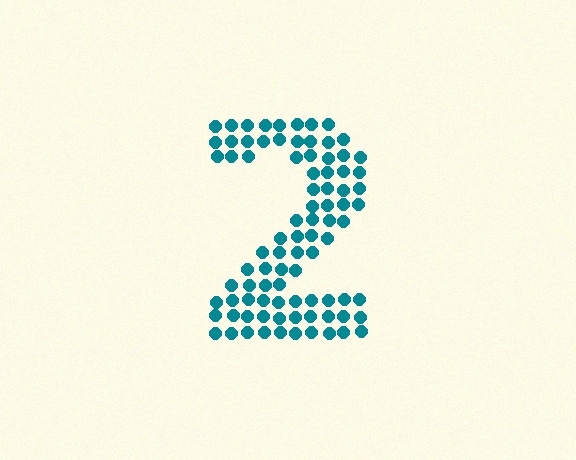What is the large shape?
The large shape is the digit 2.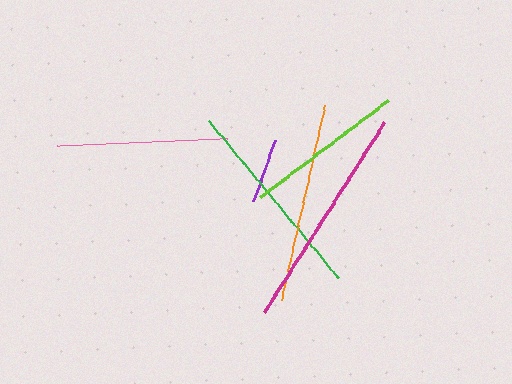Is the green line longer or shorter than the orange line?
The green line is longer than the orange line.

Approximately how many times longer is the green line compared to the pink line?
The green line is approximately 1.2 times the length of the pink line.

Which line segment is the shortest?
The purple line is the shortest at approximately 64 pixels.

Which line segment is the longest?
The magenta line is the longest at approximately 223 pixels.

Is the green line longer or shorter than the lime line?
The green line is longer than the lime line.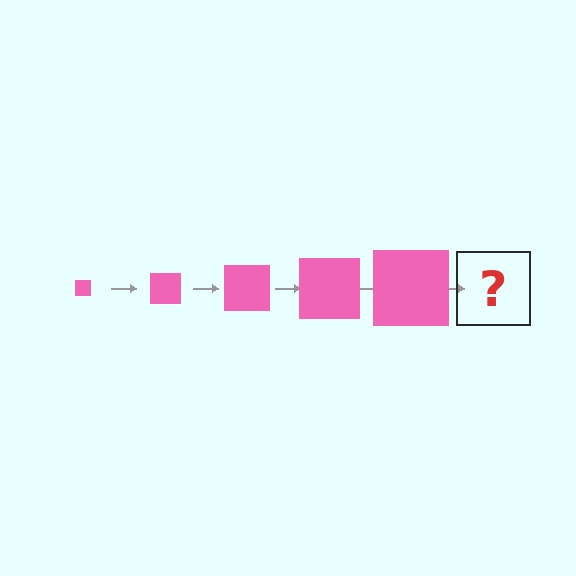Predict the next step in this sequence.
The next step is a pink square, larger than the previous one.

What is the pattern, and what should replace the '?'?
The pattern is that the square gets progressively larger each step. The '?' should be a pink square, larger than the previous one.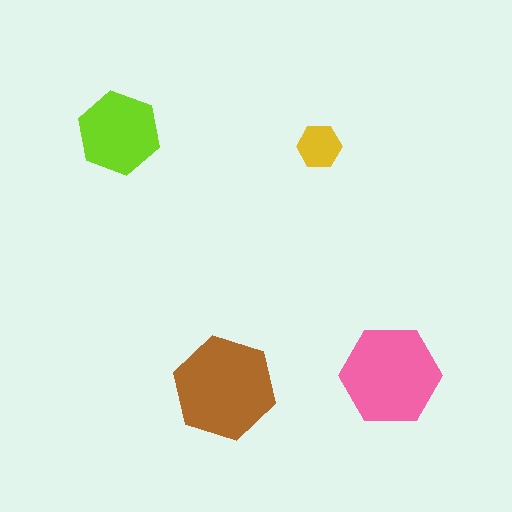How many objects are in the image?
There are 4 objects in the image.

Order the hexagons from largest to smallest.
the brown one, the pink one, the lime one, the yellow one.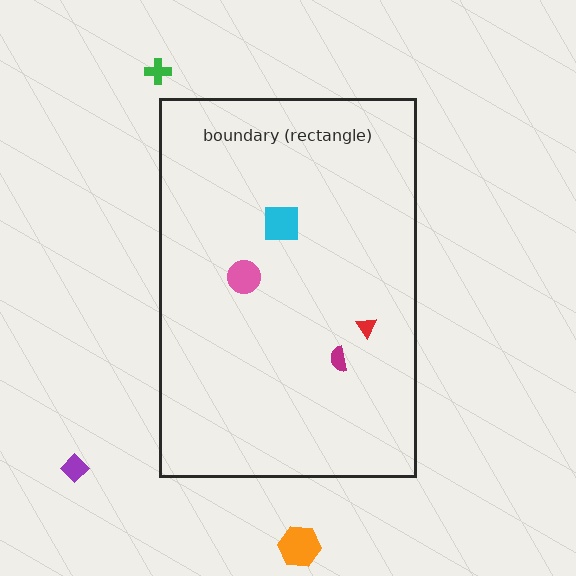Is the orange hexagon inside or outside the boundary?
Outside.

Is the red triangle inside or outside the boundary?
Inside.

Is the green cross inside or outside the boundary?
Outside.